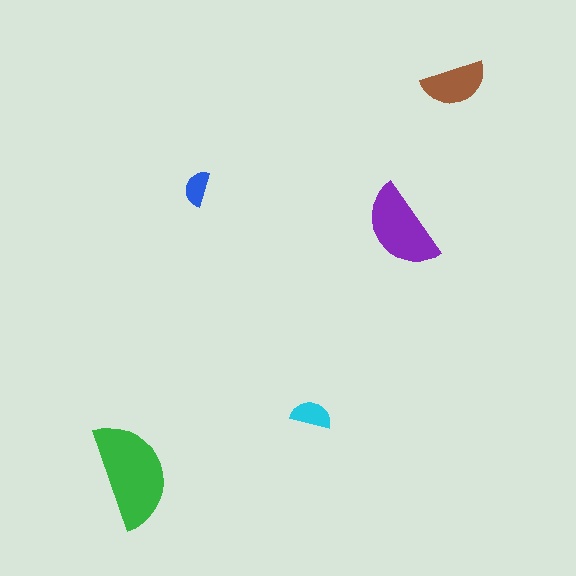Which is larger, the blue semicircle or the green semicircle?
The green one.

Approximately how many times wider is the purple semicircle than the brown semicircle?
About 1.5 times wider.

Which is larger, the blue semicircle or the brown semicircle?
The brown one.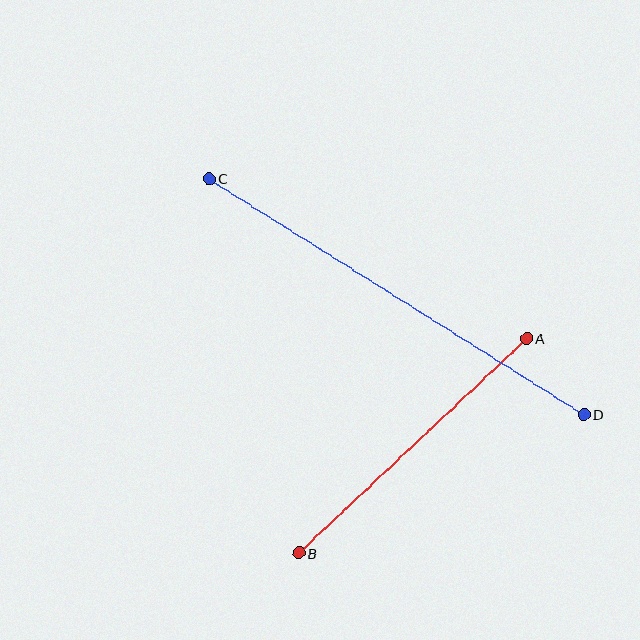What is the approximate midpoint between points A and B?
The midpoint is at approximately (413, 446) pixels.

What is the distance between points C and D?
The distance is approximately 443 pixels.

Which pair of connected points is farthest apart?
Points C and D are farthest apart.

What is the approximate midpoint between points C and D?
The midpoint is at approximately (396, 297) pixels.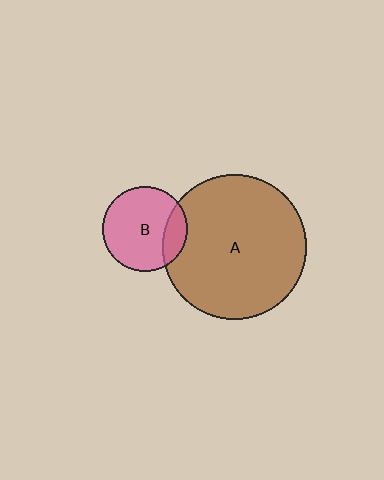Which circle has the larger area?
Circle A (brown).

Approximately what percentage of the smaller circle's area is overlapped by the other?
Approximately 20%.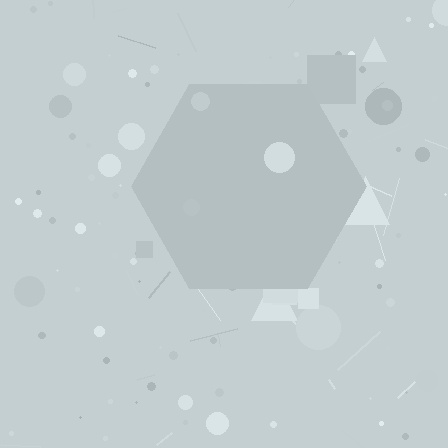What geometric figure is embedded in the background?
A hexagon is embedded in the background.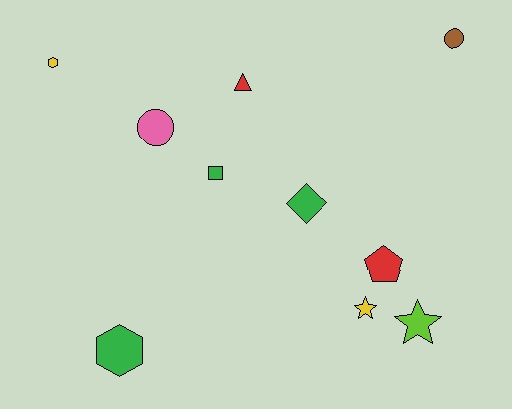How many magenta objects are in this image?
There are no magenta objects.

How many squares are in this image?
There is 1 square.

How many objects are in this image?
There are 10 objects.